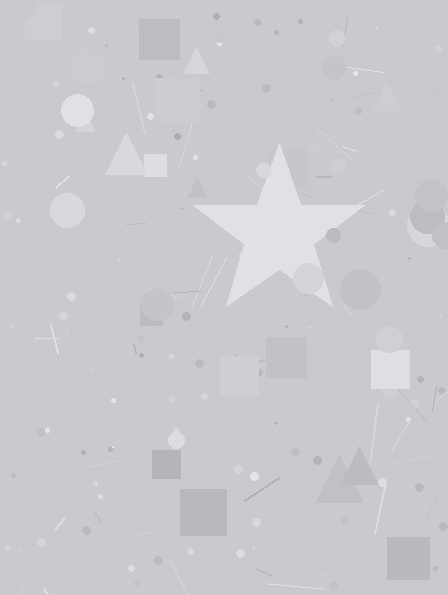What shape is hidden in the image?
A star is hidden in the image.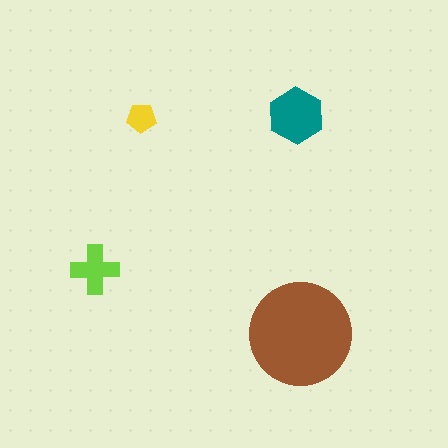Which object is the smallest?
The yellow pentagon.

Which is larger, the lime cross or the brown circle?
The brown circle.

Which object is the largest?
The brown circle.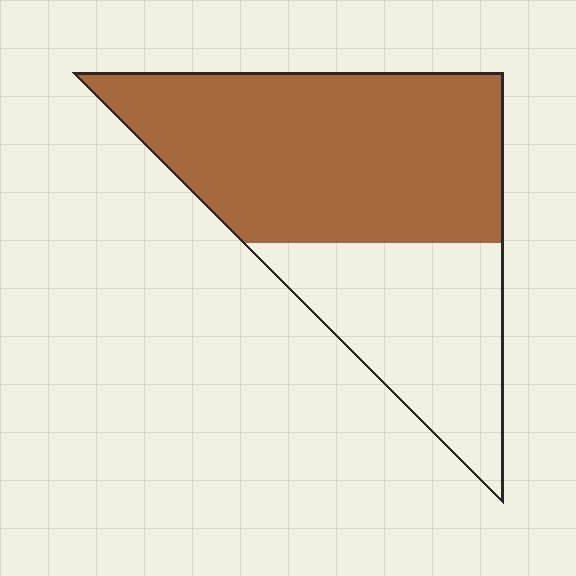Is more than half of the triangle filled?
Yes.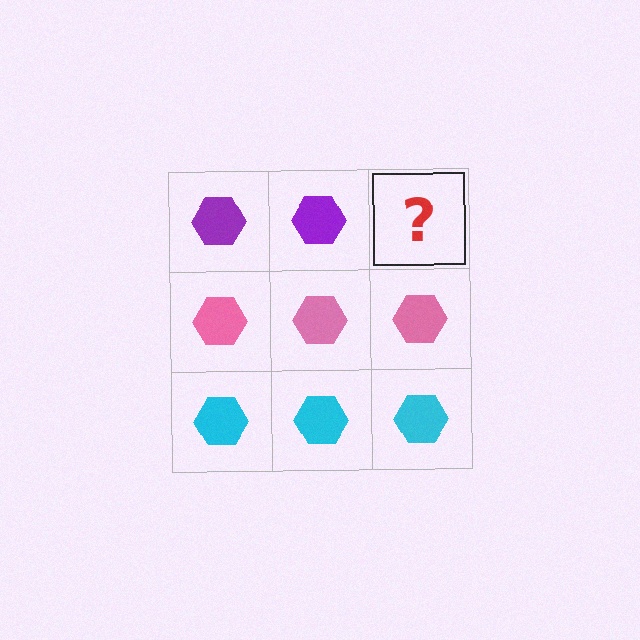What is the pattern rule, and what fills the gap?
The rule is that each row has a consistent color. The gap should be filled with a purple hexagon.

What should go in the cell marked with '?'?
The missing cell should contain a purple hexagon.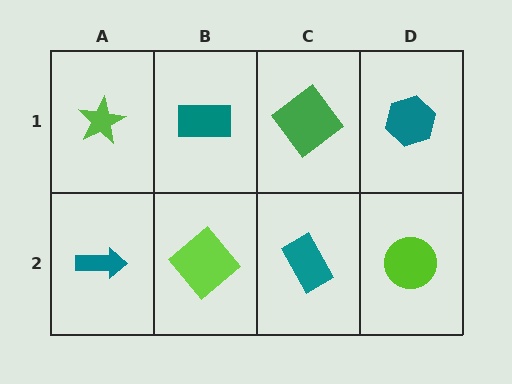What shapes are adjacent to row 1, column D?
A lime circle (row 2, column D), a green diamond (row 1, column C).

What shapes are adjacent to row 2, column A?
A lime star (row 1, column A), a lime diamond (row 2, column B).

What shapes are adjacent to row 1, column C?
A teal rectangle (row 2, column C), a teal rectangle (row 1, column B), a teal hexagon (row 1, column D).